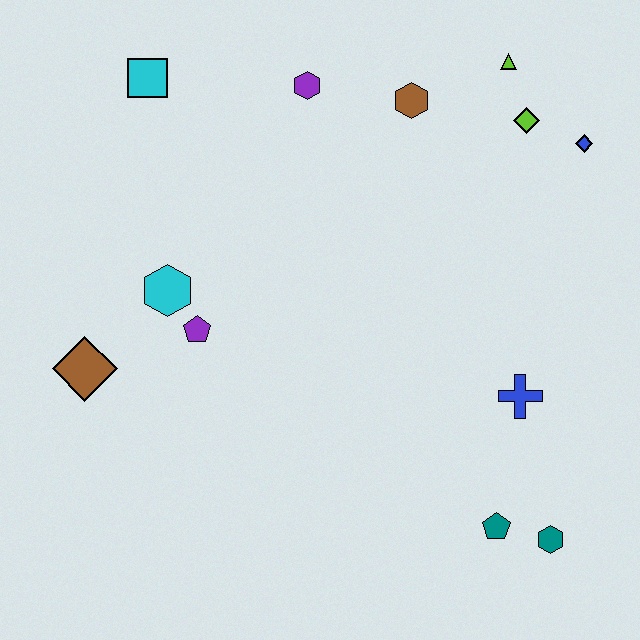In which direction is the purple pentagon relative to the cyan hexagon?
The purple pentagon is below the cyan hexagon.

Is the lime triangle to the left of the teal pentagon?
No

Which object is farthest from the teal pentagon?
The cyan square is farthest from the teal pentagon.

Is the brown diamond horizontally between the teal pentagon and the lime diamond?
No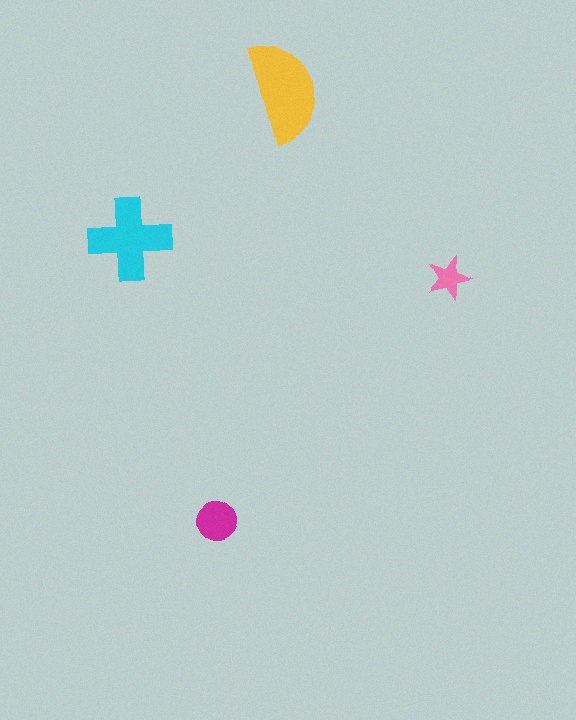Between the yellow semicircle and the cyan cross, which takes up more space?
The yellow semicircle.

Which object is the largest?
The yellow semicircle.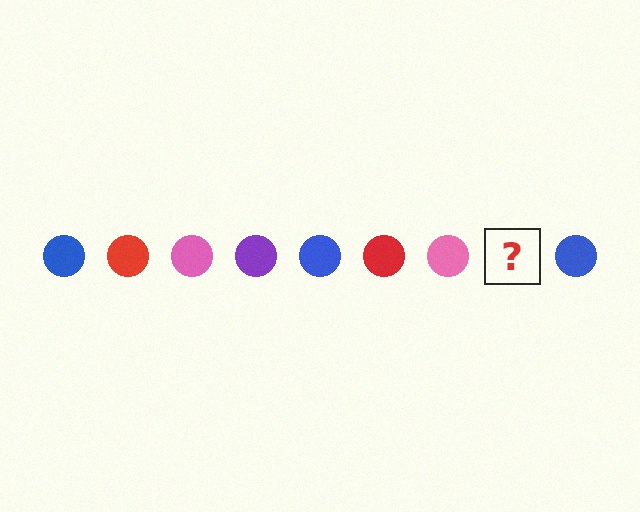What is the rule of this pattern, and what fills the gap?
The rule is that the pattern cycles through blue, red, pink, purple circles. The gap should be filled with a purple circle.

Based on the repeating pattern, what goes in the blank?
The blank should be a purple circle.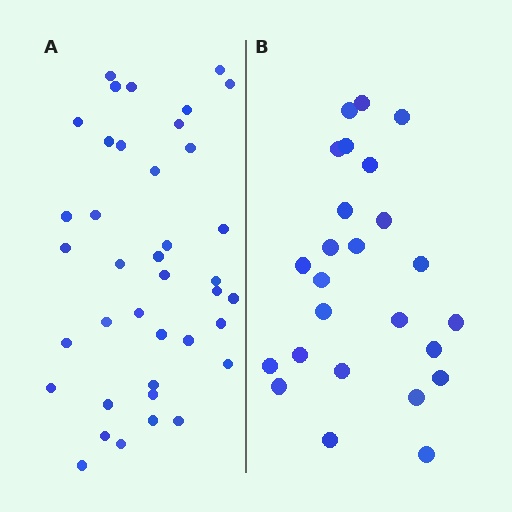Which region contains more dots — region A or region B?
Region A (the left region) has more dots.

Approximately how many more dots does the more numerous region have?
Region A has approximately 15 more dots than region B.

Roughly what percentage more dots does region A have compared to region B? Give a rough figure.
About 55% more.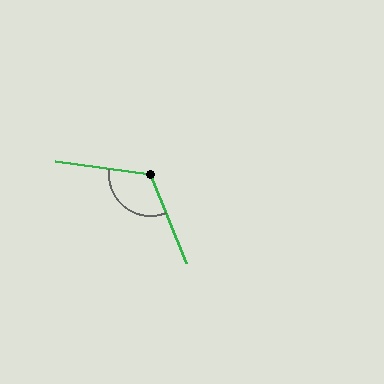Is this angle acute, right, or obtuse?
It is obtuse.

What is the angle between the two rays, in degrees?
Approximately 120 degrees.